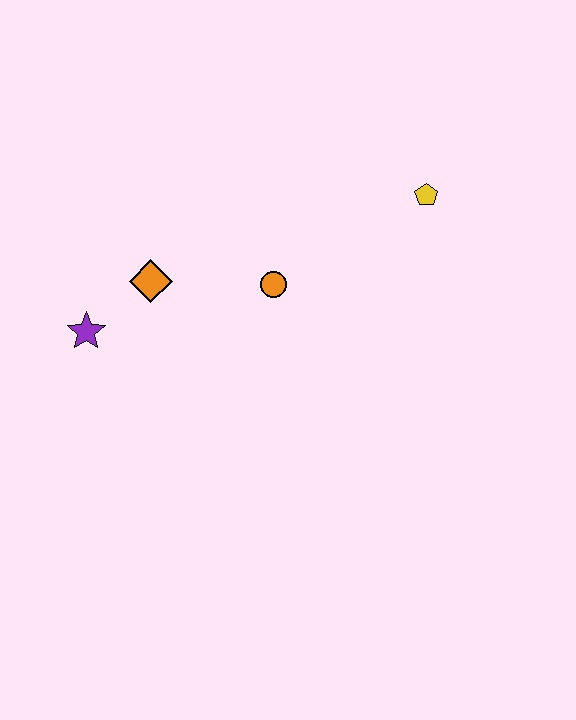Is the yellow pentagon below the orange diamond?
No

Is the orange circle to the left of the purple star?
No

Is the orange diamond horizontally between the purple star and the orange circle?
Yes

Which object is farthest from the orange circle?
The purple star is farthest from the orange circle.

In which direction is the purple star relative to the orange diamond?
The purple star is to the left of the orange diamond.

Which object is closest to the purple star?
The orange diamond is closest to the purple star.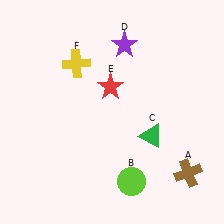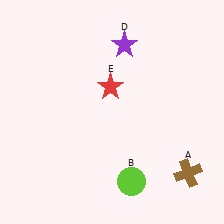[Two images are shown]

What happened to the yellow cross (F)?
The yellow cross (F) was removed in Image 2. It was in the top-left area of Image 1.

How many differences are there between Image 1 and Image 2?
There are 2 differences between the two images.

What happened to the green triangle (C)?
The green triangle (C) was removed in Image 2. It was in the bottom-right area of Image 1.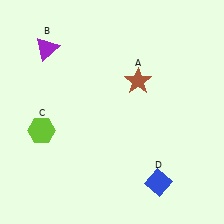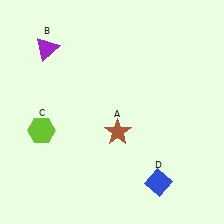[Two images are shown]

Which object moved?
The brown star (A) moved down.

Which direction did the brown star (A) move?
The brown star (A) moved down.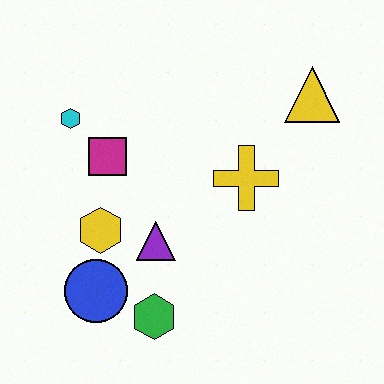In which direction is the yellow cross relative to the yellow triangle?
The yellow cross is below the yellow triangle.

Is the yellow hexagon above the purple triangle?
Yes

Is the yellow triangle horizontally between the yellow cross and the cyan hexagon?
No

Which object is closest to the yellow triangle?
The yellow cross is closest to the yellow triangle.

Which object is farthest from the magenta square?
The yellow triangle is farthest from the magenta square.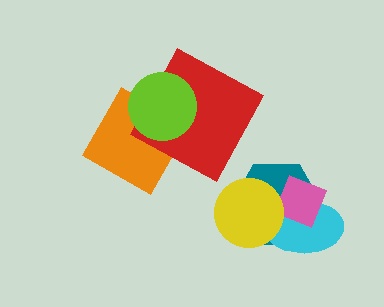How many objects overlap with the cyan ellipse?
3 objects overlap with the cyan ellipse.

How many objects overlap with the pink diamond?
3 objects overlap with the pink diamond.